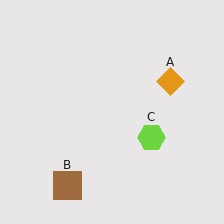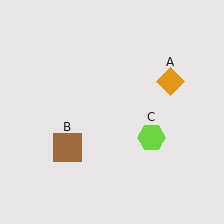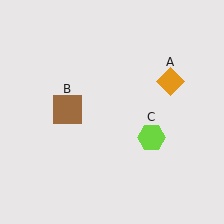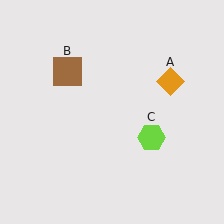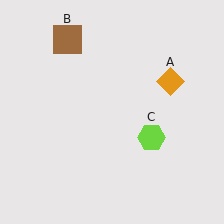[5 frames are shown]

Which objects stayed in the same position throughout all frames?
Orange diamond (object A) and lime hexagon (object C) remained stationary.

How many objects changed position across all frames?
1 object changed position: brown square (object B).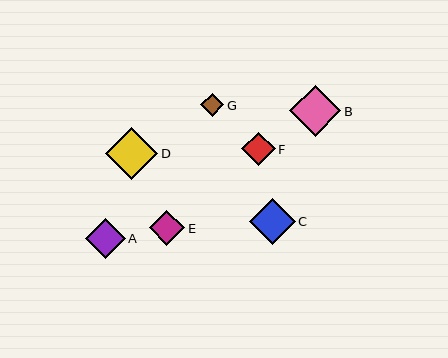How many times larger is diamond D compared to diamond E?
Diamond D is approximately 1.5 times the size of diamond E.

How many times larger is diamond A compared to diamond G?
Diamond A is approximately 1.7 times the size of diamond G.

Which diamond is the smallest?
Diamond G is the smallest with a size of approximately 23 pixels.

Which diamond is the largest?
Diamond D is the largest with a size of approximately 52 pixels.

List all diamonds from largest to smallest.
From largest to smallest: D, B, C, A, E, F, G.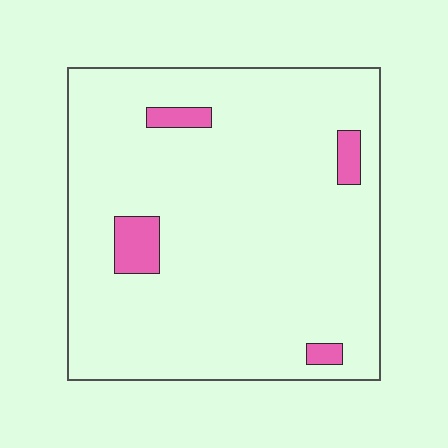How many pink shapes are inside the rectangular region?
4.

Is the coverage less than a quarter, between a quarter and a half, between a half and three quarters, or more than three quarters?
Less than a quarter.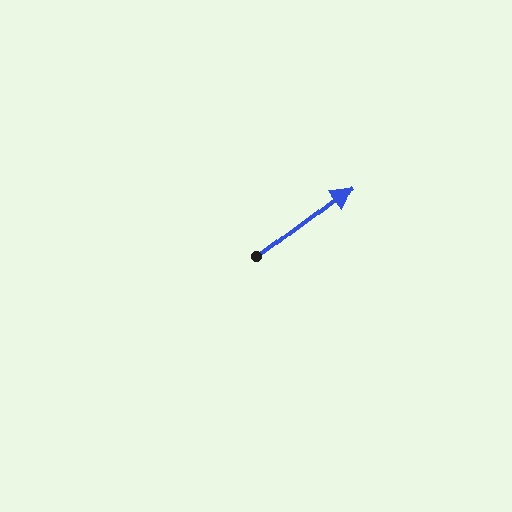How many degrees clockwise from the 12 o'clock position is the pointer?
Approximately 53 degrees.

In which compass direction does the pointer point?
Northeast.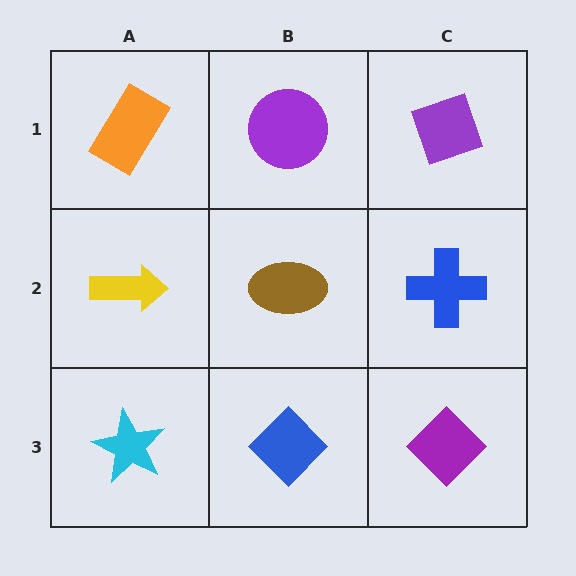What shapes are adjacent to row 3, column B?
A brown ellipse (row 2, column B), a cyan star (row 3, column A), a purple diamond (row 3, column C).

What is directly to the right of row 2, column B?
A blue cross.